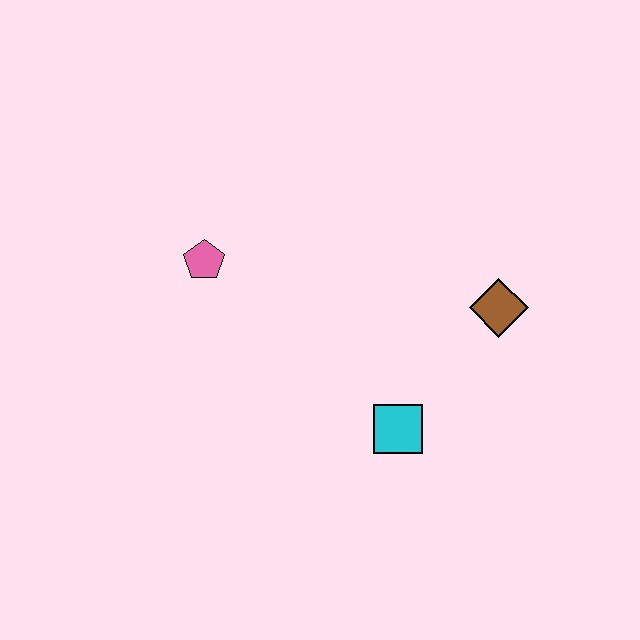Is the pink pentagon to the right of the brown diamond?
No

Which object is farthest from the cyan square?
The pink pentagon is farthest from the cyan square.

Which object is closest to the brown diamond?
The cyan square is closest to the brown diamond.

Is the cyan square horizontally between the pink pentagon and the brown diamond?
Yes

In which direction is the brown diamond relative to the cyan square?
The brown diamond is above the cyan square.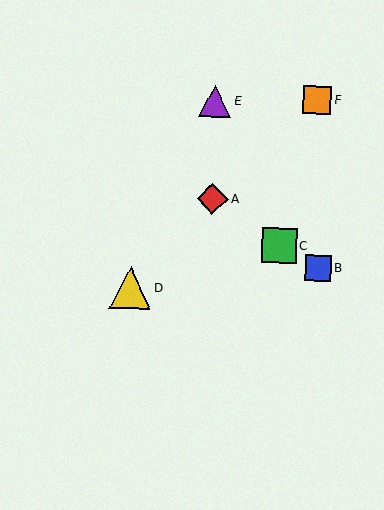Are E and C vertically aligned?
No, E is at x≈215 and C is at x≈279.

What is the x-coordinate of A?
Object A is at x≈212.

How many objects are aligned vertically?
2 objects (A, E) are aligned vertically.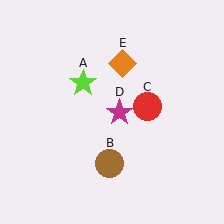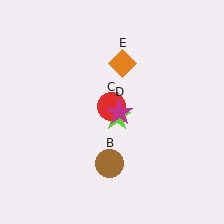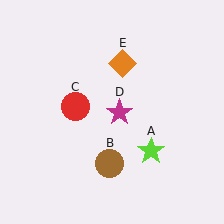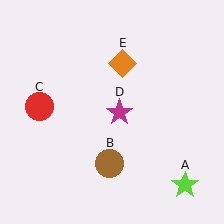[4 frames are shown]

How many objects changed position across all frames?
2 objects changed position: lime star (object A), red circle (object C).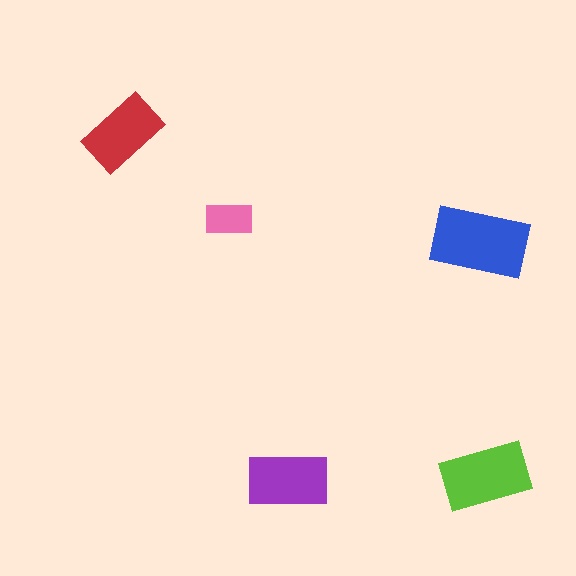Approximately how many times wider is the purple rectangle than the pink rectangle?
About 1.5 times wider.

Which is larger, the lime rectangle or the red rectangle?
The lime one.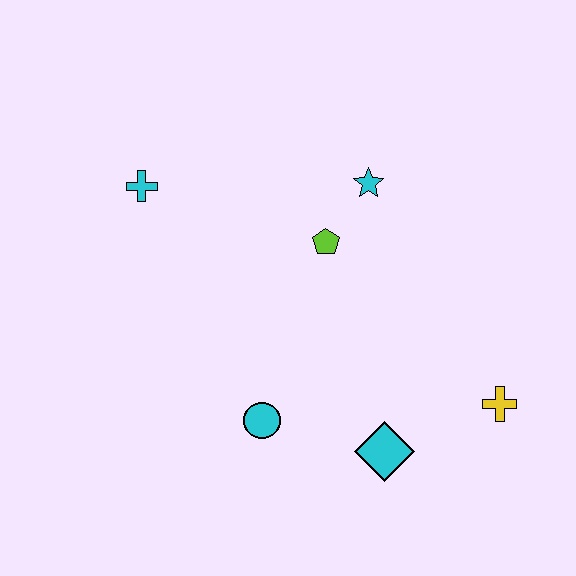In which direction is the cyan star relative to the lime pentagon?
The cyan star is above the lime pentagon.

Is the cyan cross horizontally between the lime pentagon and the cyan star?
No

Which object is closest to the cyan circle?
The cyan diamond is closest to the cyan circle.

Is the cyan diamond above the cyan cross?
No